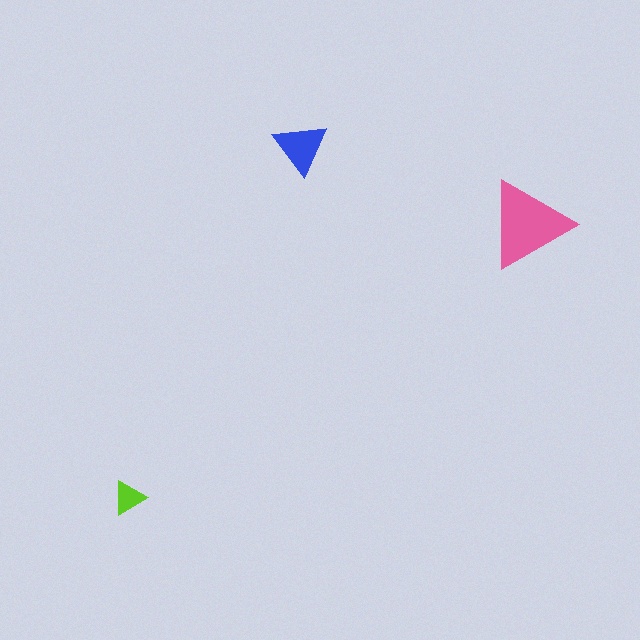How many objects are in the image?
There are 3 objects in the image.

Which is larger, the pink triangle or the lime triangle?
The pink one.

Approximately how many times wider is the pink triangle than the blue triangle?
About 1.5 times wider.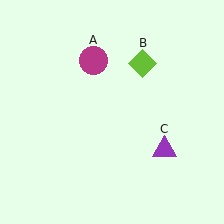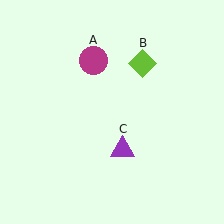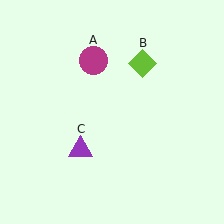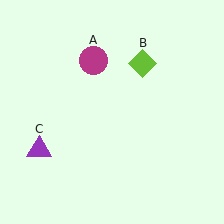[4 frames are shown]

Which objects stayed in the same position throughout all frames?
Magenta circle (object A) and lime diamond (object B) remained stationary.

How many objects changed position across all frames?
1 object changed position: purple triangle (object C).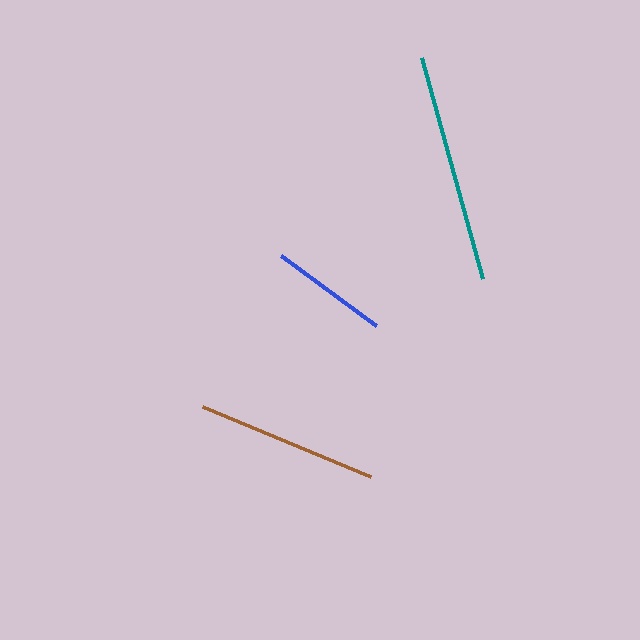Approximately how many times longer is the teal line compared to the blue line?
The teal line is approximately 1.9 times the length of the blue line.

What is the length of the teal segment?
The teal segment is approximately 229 pixels long.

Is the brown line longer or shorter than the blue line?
The brown line is longer than the blue line.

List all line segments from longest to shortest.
From longest to shortest: teal, brown, blue.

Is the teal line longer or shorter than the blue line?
The teal line is longer than the blue line.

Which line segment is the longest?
The teal line is the longest at approximately 229 pixels.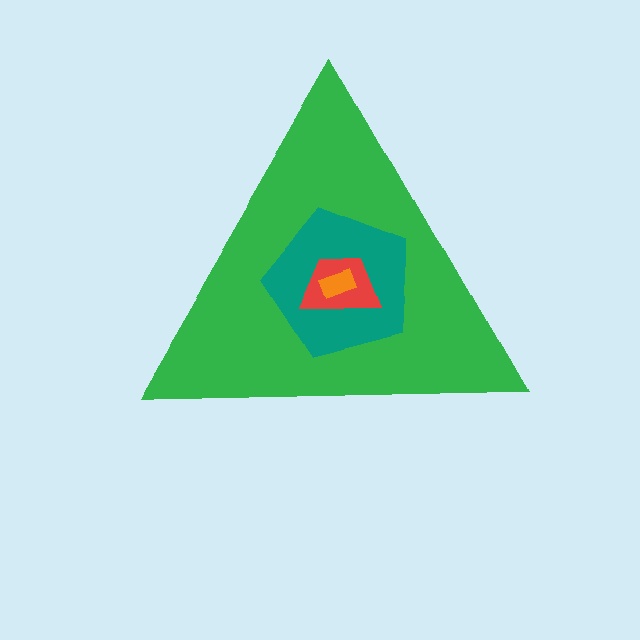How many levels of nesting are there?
4.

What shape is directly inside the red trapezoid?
The orange rectangle.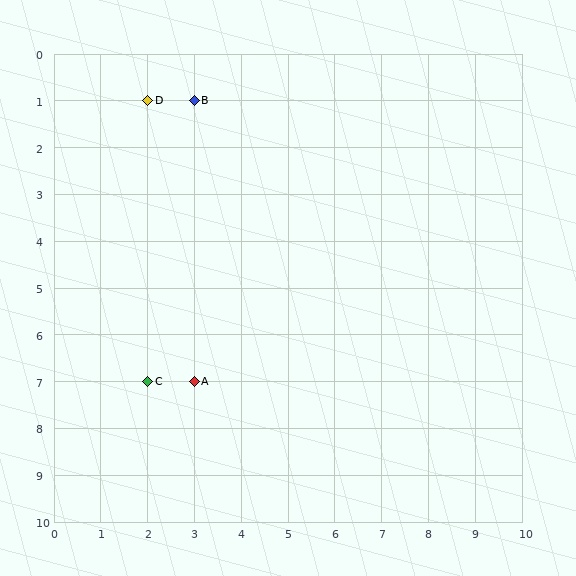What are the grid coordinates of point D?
Point D is at grid coordinates (2, 1).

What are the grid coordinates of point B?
Point B is at grid coordinates (3, 1).